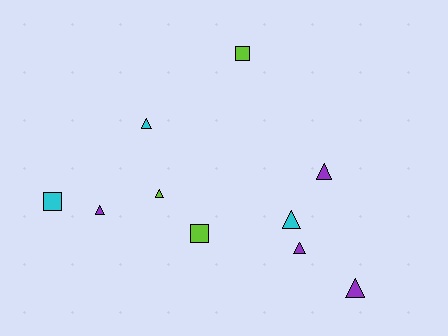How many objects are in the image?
There are 10 objects.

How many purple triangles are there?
There are 4 purple triangles.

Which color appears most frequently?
Purple, with 4 objects.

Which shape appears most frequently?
Triangle, with 7 objects.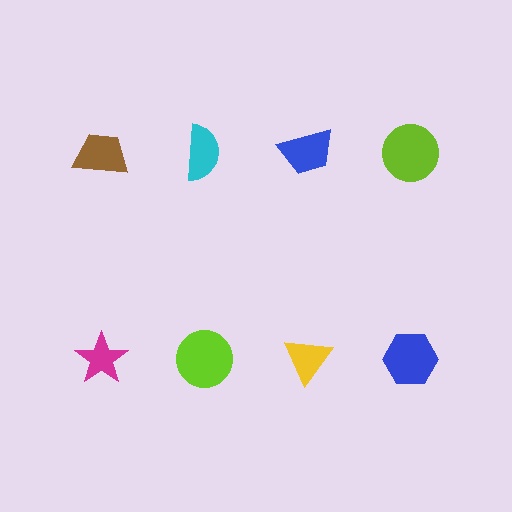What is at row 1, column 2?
A cyan semicircle.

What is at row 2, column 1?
A magenta star.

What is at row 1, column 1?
A brown trapezoid.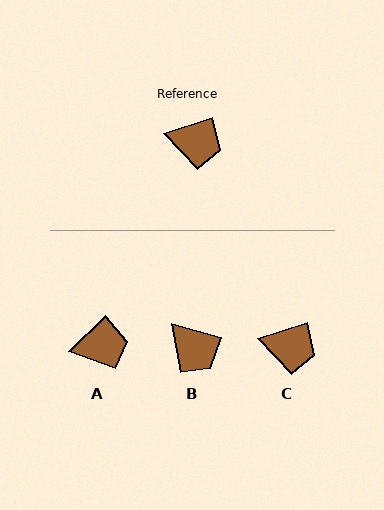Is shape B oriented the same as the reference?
No, it is off by about 33 degrees.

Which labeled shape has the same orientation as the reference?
C.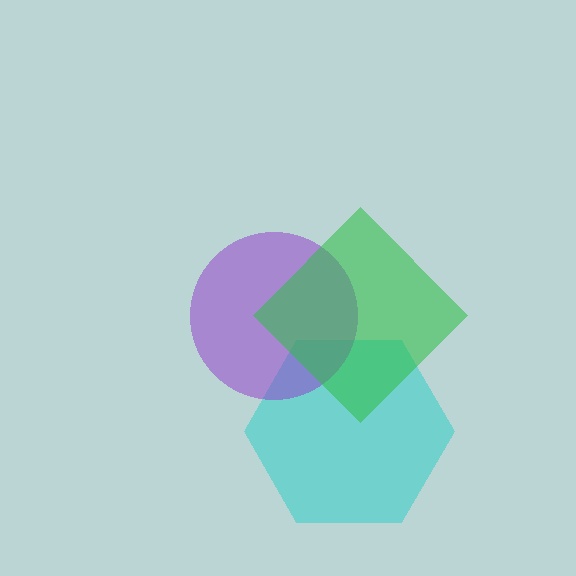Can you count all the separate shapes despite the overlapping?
Yes, there are 3 separate shapes.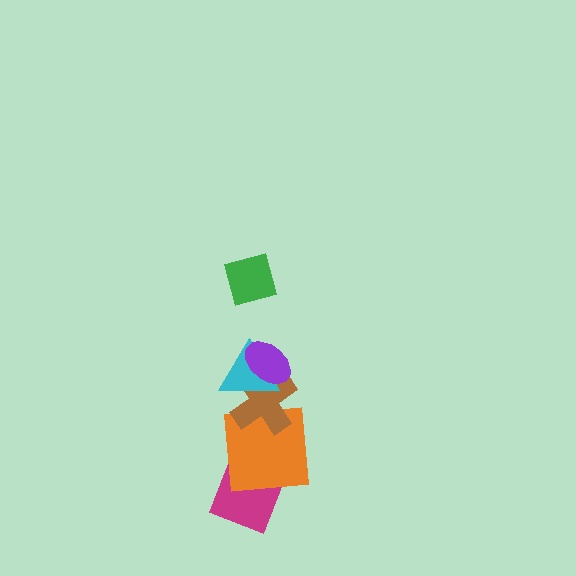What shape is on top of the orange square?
The brown cross is on top of the orange square.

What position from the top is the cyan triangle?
The cyan triangle is 3rd from the top.